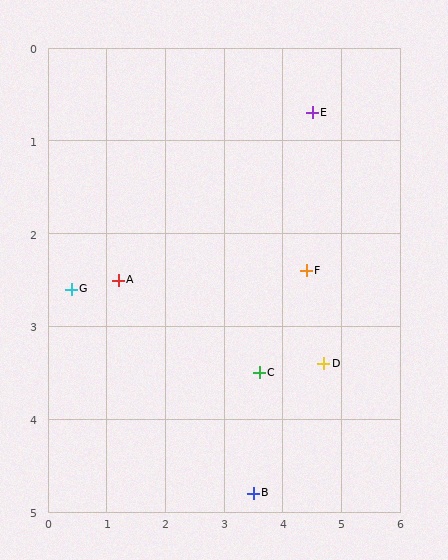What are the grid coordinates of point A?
Point A is at approximately (1.2, 2.5).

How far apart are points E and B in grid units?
Points E and B are about 4.2 grid units apart.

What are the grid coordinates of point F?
Point F is at approximately (4.4, 2.4).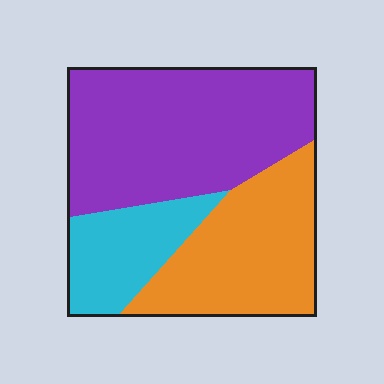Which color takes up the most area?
Purple, at roughly 50%.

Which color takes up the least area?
Cyan, at roughly 20%.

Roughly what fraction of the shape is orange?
Orange covers roughly 35% of the shape.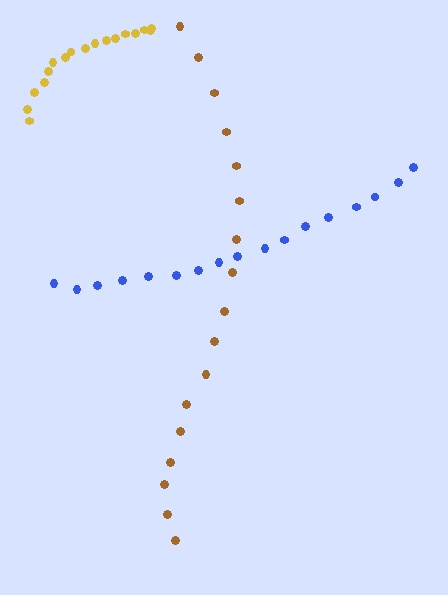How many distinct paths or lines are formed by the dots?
There are 3 distinct paths.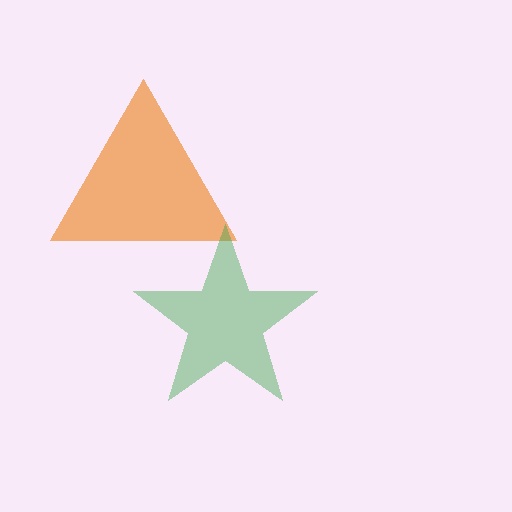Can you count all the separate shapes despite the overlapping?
Yes, there are 2 separate shapes.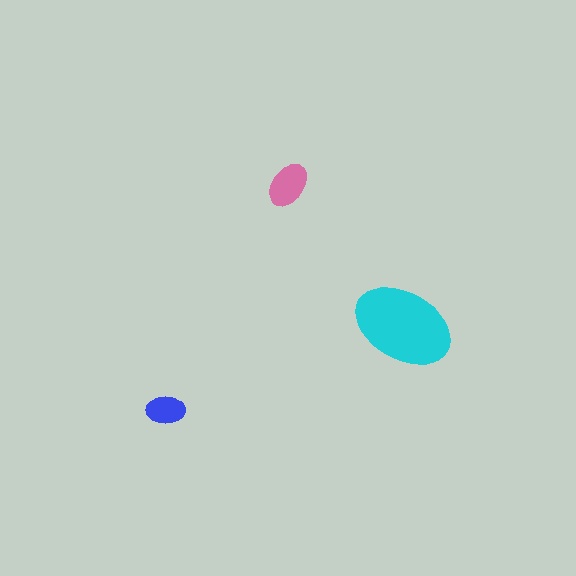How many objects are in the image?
There are 3 objects in the image.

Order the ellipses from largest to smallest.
the cyan one, the pink one, the blue one.